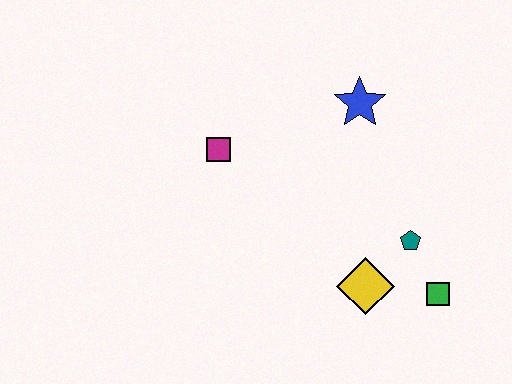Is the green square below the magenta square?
Yes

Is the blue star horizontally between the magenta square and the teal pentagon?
Yes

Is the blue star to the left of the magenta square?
No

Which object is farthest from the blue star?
The green square is farthest from the blue star.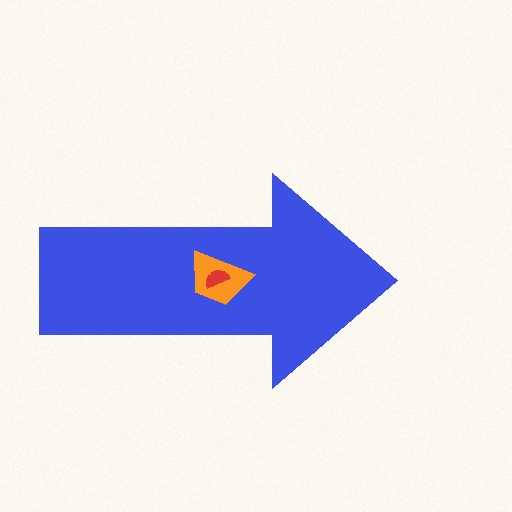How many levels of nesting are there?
3.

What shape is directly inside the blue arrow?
The orange trapezoid.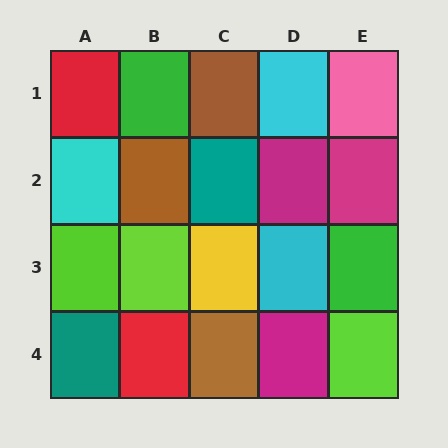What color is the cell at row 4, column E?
Lime.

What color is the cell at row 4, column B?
Red.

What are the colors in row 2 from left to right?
Cyan, brown, teal, magenta, magenta.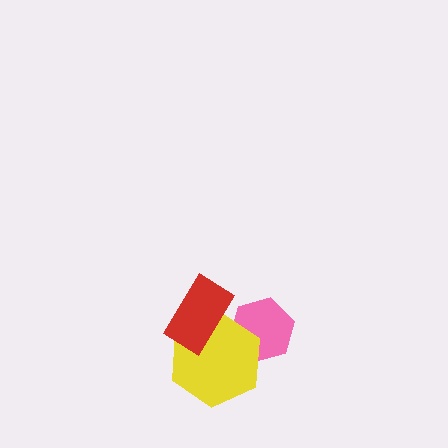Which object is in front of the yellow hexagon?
The red rectangle is in front of the yellow hexagon.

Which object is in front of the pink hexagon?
The yellow hexagon is in front of the pink hexagon.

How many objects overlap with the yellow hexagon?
2 objects overlap with the yellow hexagon.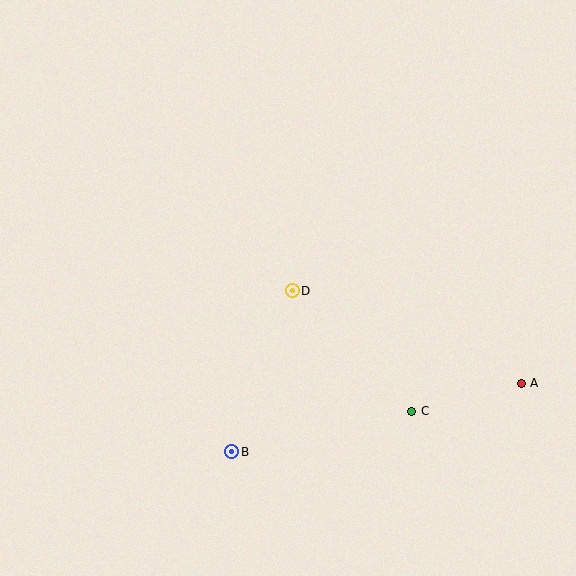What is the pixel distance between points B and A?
The distance between B and A is 298 pixels.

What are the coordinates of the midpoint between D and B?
The midpoint between D and B is at (262, 371).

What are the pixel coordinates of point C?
Point C is at (412, 411).